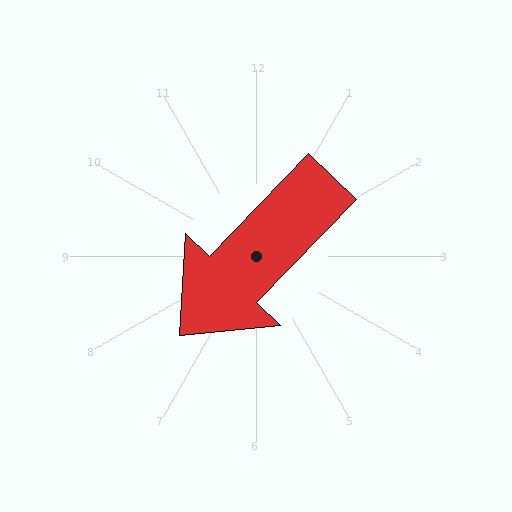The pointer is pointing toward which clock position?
Roughly 7 o'clock.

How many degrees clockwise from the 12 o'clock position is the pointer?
Approximately 224 degrees.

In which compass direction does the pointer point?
Southwest.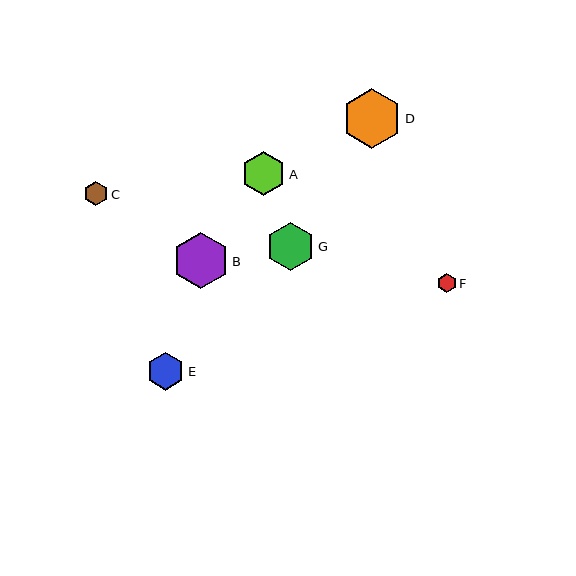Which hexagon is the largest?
Hexagon D is the largest with a size of approximately 60 pixels.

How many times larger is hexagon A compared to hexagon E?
Hexagon A is approximately 1.2 times the size of hexagon E.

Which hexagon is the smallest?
Hexagon F is the smallest with a size of approximately 19 pixels.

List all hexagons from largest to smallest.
From largest to smallest: D, B, G, A, E, C, F.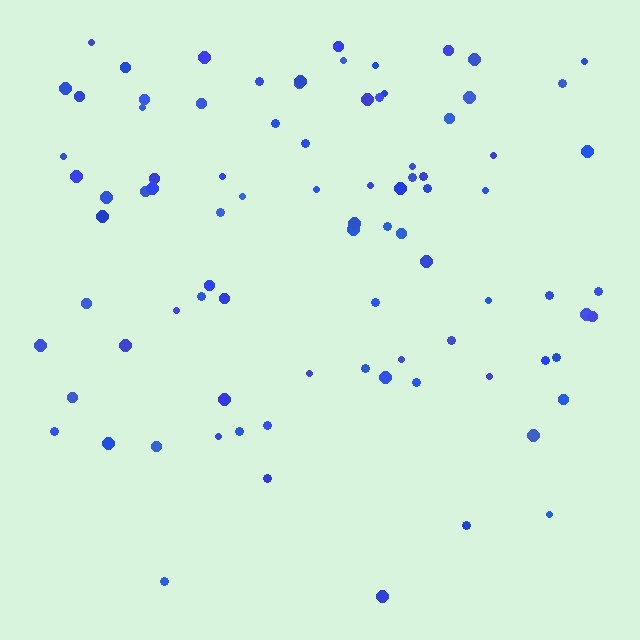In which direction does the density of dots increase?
From bottom to top, with the top side densest.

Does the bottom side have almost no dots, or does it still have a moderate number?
Still a moderate number, just noticeably fewer than the top.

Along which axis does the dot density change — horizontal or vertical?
Vertical.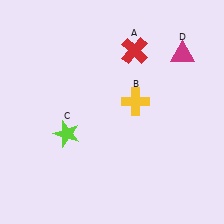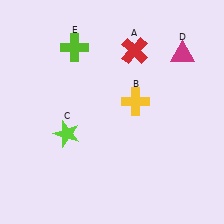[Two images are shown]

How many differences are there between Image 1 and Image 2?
There is 1 difference between the two images.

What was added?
A lime cross (E) was added in Image 2.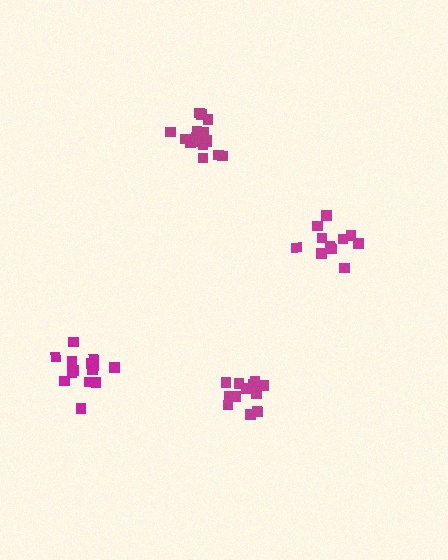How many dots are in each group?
Group 1: 17 dots, Group 2: 12 dots, Group 3: 14 dots, Group 4: 13 dots (56 total).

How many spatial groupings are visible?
There are 4 spatial groupings.